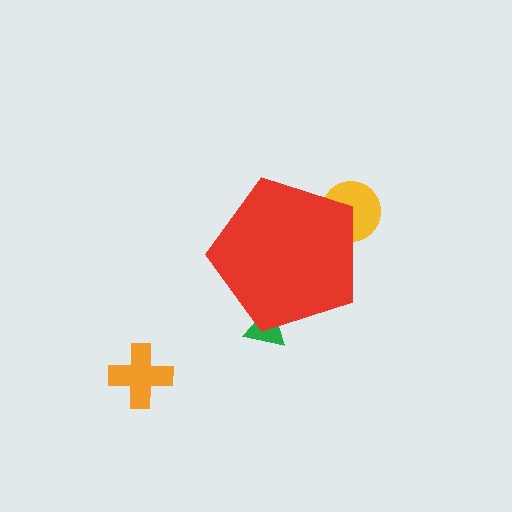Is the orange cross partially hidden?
No, the orange cross is fully visible.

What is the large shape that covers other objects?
A red pentagon.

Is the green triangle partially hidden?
Yes, the green triangle is partially hidden behind the red pentagon.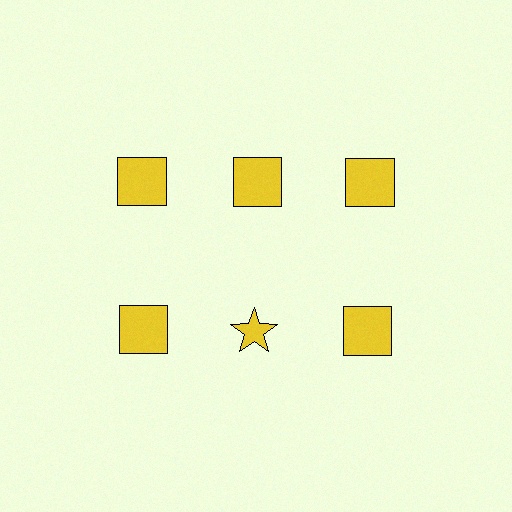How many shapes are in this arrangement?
There are 6 shapes arranged in a grid pattern.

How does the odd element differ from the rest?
It has a different shape: star instead of square.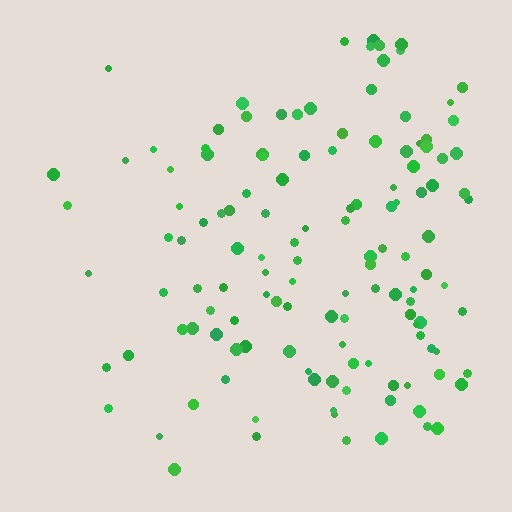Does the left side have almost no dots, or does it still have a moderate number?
Still a moderate number, just noticeably fewer than the right.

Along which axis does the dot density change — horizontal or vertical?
Horizontal.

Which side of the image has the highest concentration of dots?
The right.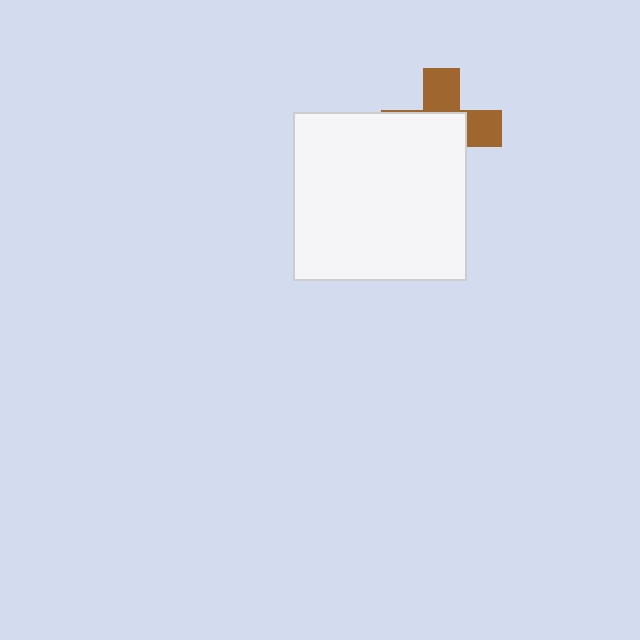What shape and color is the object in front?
The object in front is a white rectangle.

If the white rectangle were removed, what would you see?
You would see the complete brown cross.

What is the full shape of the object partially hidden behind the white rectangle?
The partially hidden object is a brown cross.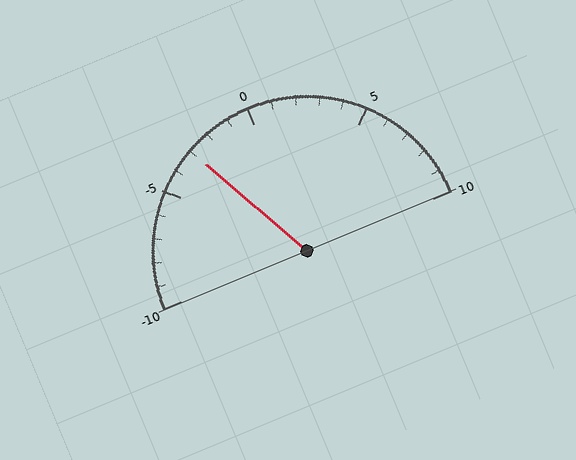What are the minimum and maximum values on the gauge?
The gauge ranges from -10 to 10.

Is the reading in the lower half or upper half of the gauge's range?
The reading is in the lower half of the range (-10 to 10).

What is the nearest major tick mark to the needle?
The nearest major tick mark is -5.